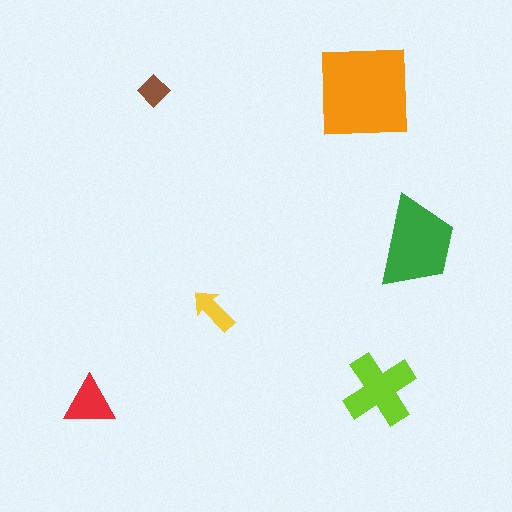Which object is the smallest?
The brown diamond.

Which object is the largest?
The orange square.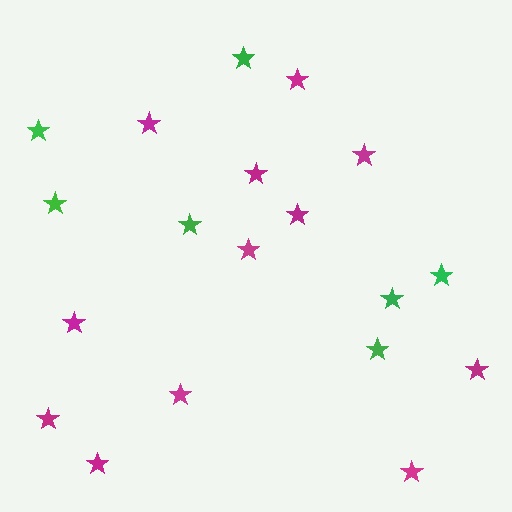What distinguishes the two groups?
There are 2 groups: one group of magenta stars (12) and one group of green stars (7).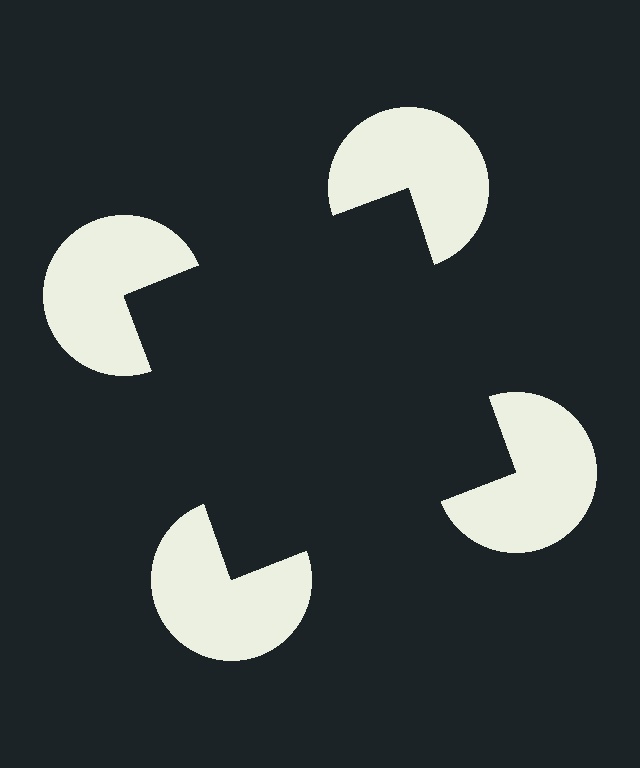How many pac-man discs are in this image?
There are 4 — one at each vertex of the illusory square.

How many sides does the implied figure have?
4 sides.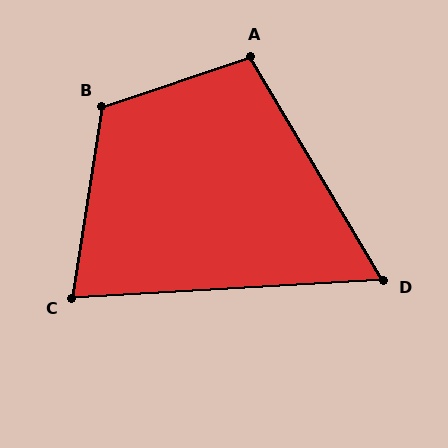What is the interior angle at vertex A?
Approximately 102 degrees (obtuse).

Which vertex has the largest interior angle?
B, at approximately 117 degrees.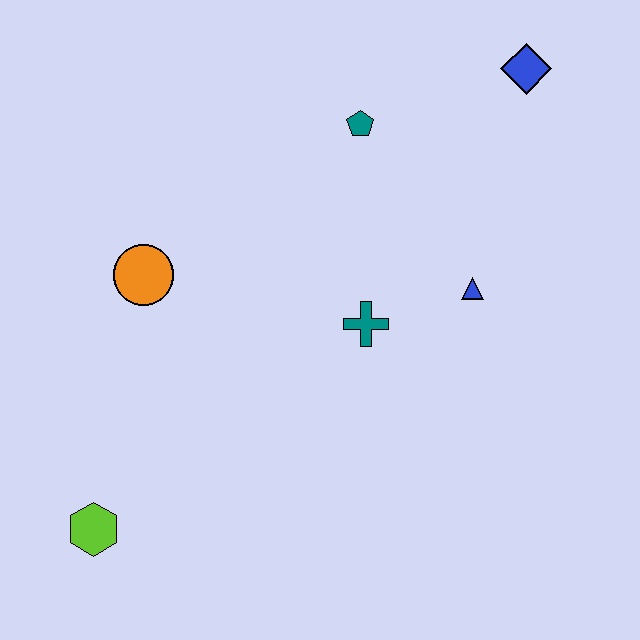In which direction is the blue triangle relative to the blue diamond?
The blue triangle is below the blue diamond.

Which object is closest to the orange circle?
The teal cross is closest to the orange circle.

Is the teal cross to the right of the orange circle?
Yes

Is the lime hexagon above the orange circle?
No